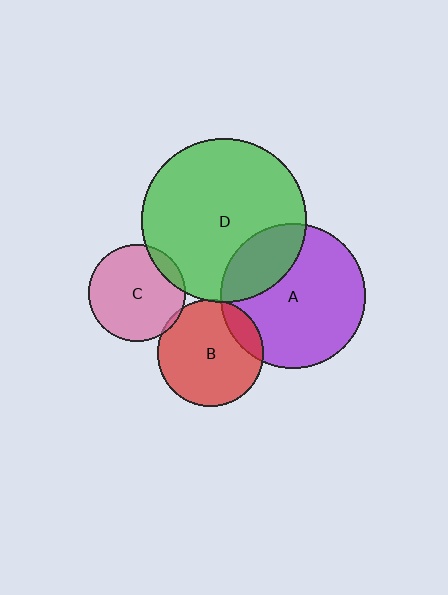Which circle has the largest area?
Circle D (green).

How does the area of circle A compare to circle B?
Approximately 1.9 times.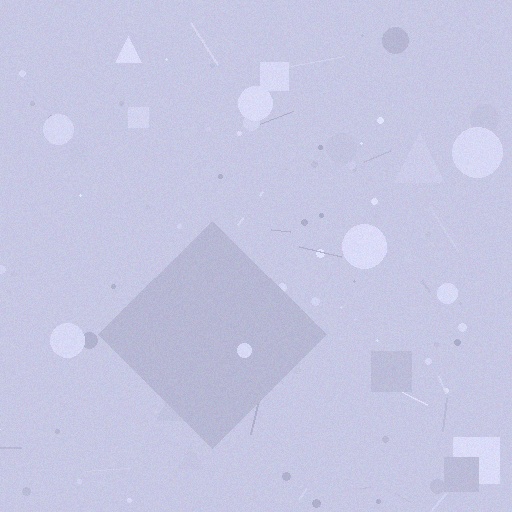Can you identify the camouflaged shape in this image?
The camouflaged shape is a diamond.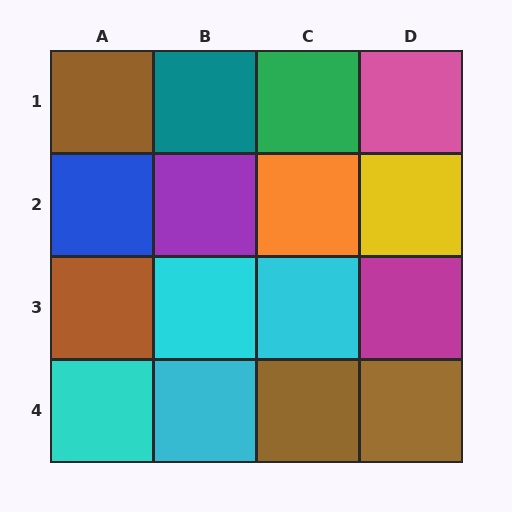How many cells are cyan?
4 cells are cyan.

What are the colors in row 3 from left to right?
Brown, cyan, cyan, magenta.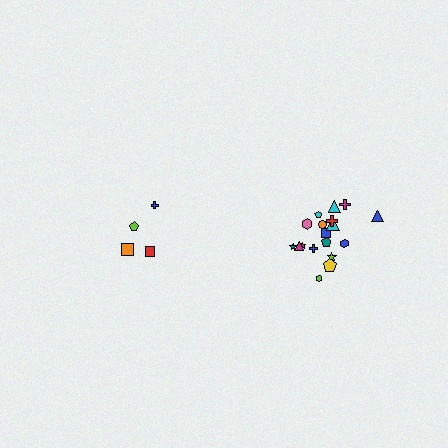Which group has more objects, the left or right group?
The right group.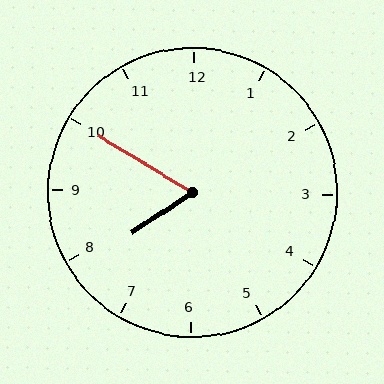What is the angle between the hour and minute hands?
Approximately 65 degrees.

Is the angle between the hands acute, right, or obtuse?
It is acute.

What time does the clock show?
7:50.